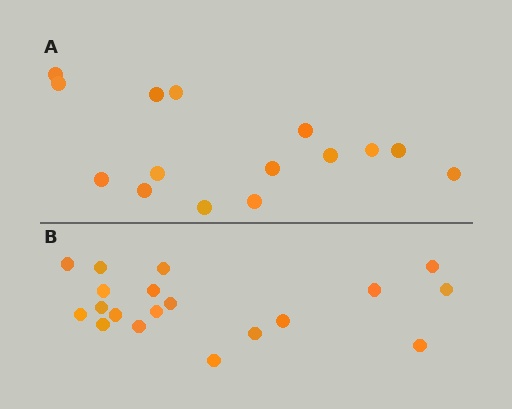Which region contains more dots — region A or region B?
Region B (the bottom region) has more dots.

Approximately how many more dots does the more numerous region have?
Region B has about 4 more dots than region A.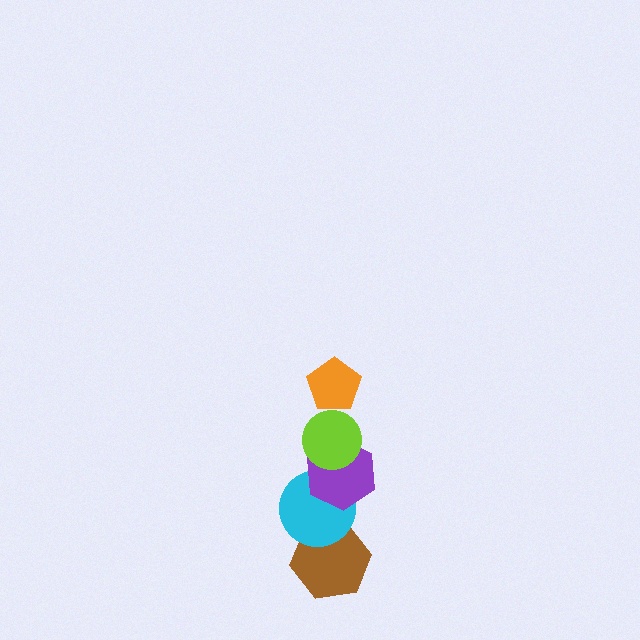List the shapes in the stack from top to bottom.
From top to bottom: the orange pentagon, the lime circle, the purple hexagon, the cyan circle, the brown hexagon.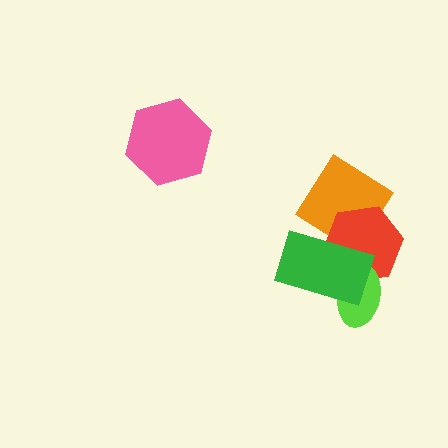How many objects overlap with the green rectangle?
3 objects overlap with the green rectangle.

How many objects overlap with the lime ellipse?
2 objects overlap with the lime ellipse.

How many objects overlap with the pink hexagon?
0 objects overlap with the pink hexagon.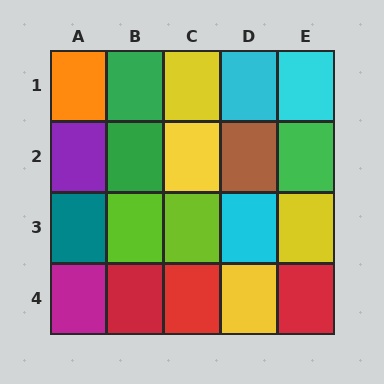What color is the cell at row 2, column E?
Green.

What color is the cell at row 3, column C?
Lime.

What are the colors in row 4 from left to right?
Magenta, red, red, yellow, red.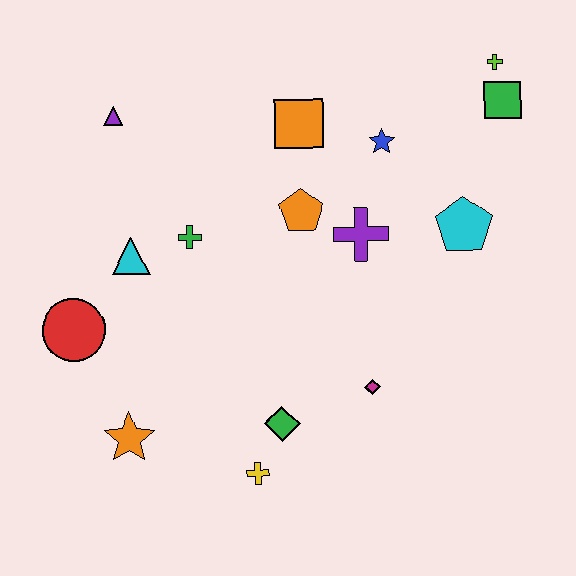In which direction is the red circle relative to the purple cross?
The red circle is to the left of the purple cross.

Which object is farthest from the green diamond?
The lime cross is farthest from the green diamond.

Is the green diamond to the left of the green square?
Yes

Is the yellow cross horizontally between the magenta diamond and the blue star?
No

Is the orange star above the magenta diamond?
No